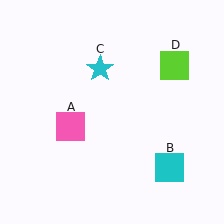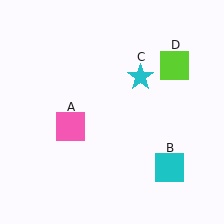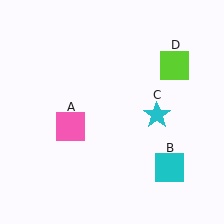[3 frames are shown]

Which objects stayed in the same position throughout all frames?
Pink square (object A) and cyan square (object B) and lime square (object D) remained stationary.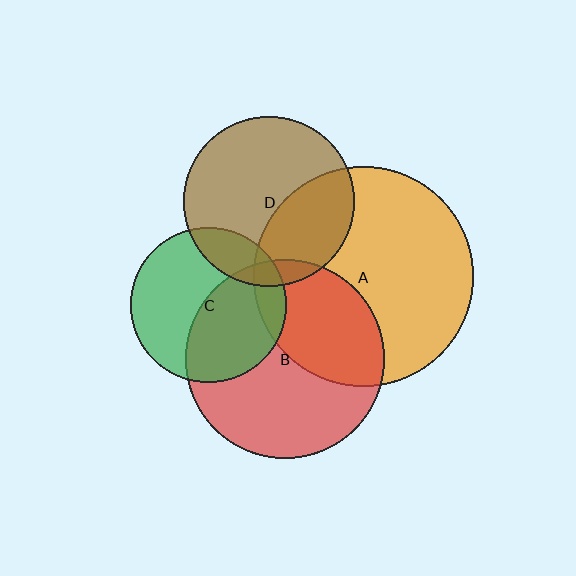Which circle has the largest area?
Circle A (orange).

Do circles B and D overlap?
Yes.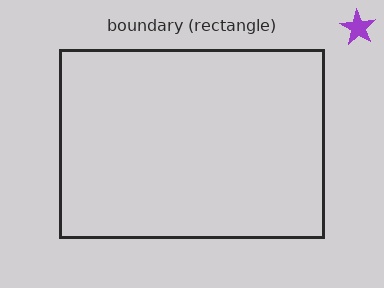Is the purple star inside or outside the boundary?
Outside.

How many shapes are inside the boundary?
0 inside, 1 outside.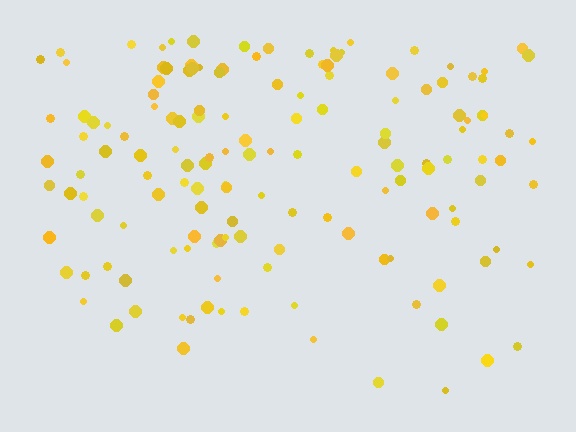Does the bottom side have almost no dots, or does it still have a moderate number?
Still a moderate number, just noticeably fewer than the top.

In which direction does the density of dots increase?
From bottom to top, with the top side densest.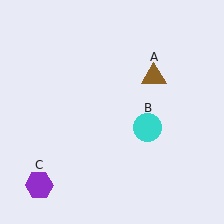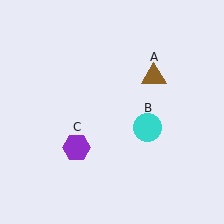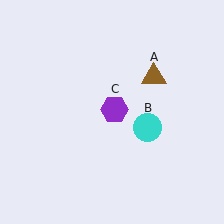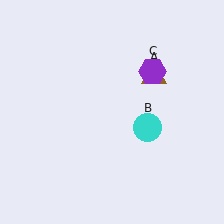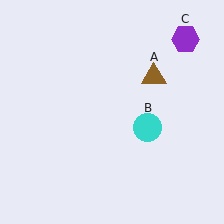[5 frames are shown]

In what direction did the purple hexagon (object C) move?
The purple hexagon (object C) moved up and to the right.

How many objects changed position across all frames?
1 object changed position: purple hexagon (object C).